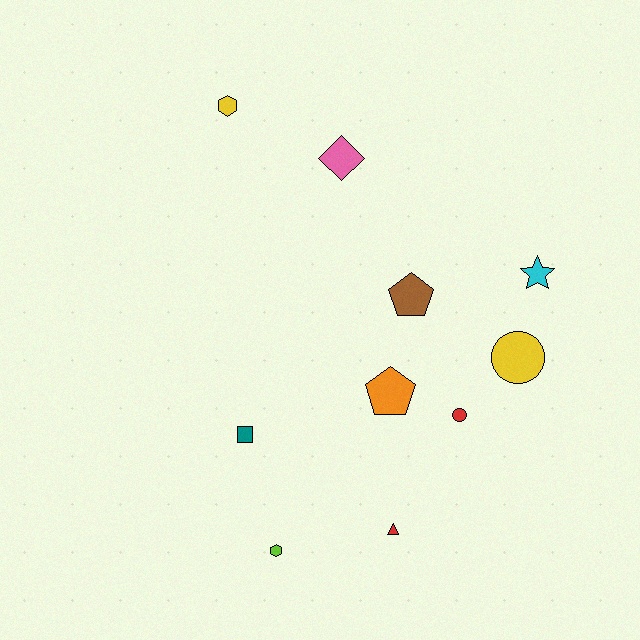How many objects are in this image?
There are 10 objects.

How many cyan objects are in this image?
There is 1 cyan object.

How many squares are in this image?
There is 1 square.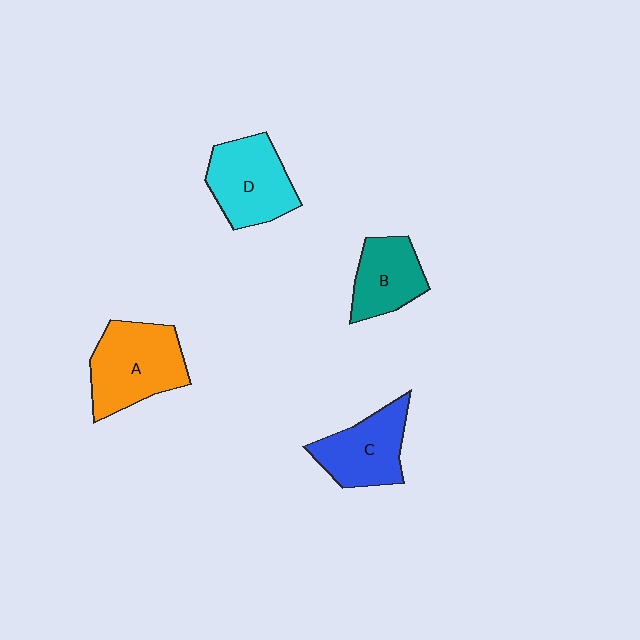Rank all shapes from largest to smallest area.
From largest to smallest: A (orange), D (cyan), C (blue), B (teal).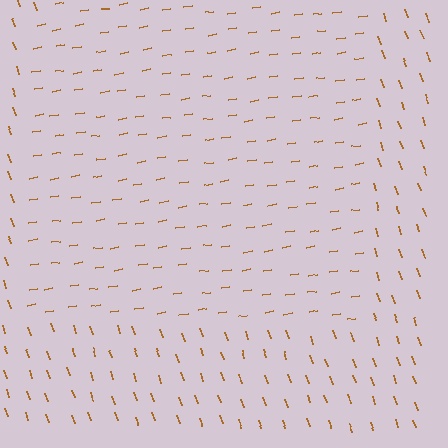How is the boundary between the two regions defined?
The boundary is defined purely by a change in line orientation (approximately 80 degrees difference). All lines are the same color and thickness.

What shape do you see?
I see a rectangle.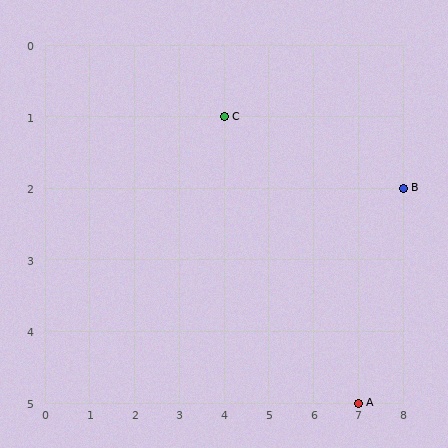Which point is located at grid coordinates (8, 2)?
Point B is at (8, 2).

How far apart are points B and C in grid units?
Points B and C are 4 columns and 1 row apart (about 4.1 grid units diagonally).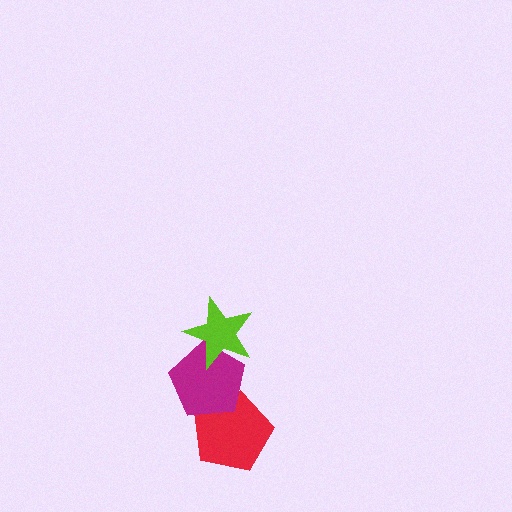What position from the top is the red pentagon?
The red pentagon is 3rd from the top.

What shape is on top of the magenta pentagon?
The lime star is on top of the magenta pentagon.